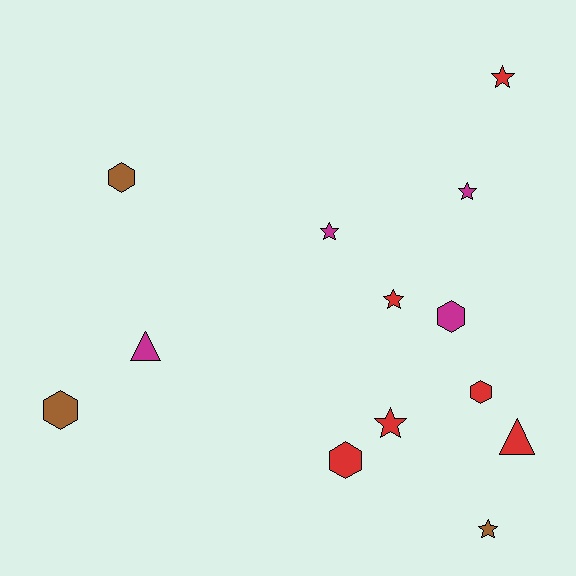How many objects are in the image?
There are 13 objects.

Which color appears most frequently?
Red, with 6 objects.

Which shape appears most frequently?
Star, with 6 objects.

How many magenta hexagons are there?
There is 1 magenta hexagon.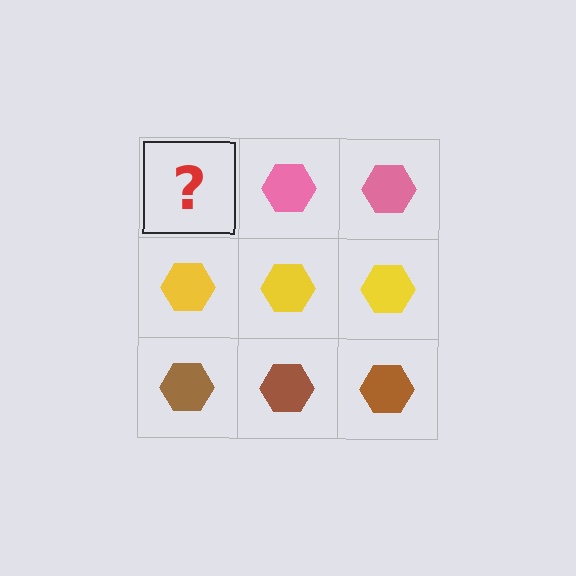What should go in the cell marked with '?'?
The missing cell should contain a pink hexagon.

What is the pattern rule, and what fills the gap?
The rule is that each row has a consistent color. The gap should be filled with a pink hexagon.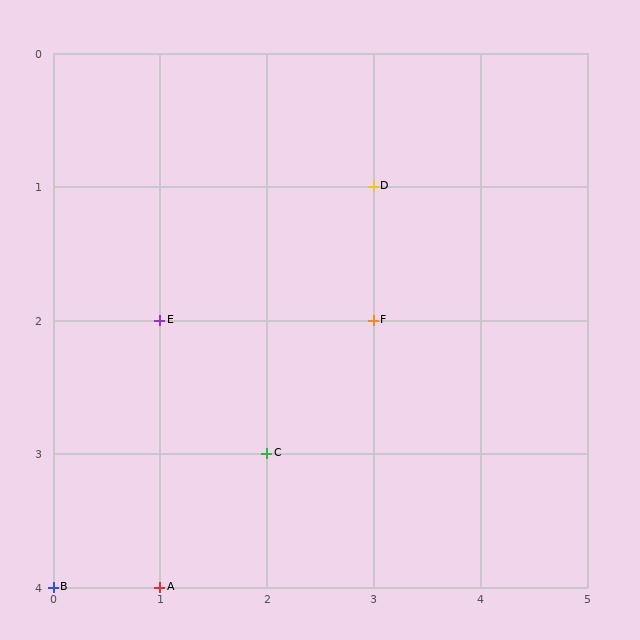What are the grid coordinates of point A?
Point A is at grid coordinates (1, 4).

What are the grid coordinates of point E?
Point E is at grid coordinates (1, 2).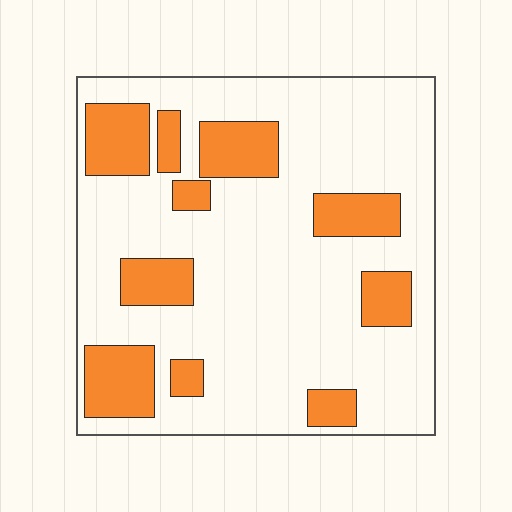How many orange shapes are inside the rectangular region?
10.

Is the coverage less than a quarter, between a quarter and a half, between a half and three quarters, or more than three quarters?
Less than a quarter.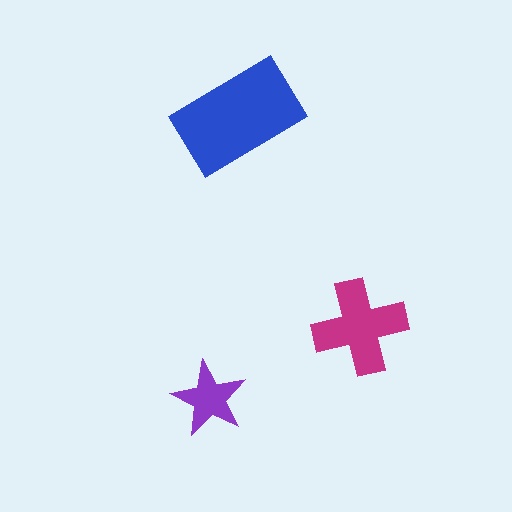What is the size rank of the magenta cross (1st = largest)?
2nd.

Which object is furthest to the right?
The magenta cross is rightmost.